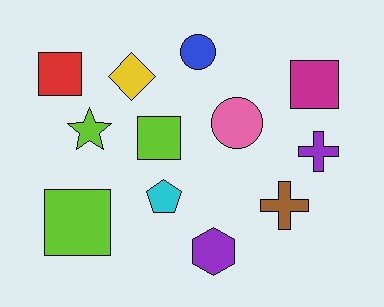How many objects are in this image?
There are 12 objects.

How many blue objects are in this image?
There is 1 blue object.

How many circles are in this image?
There are 2 circles.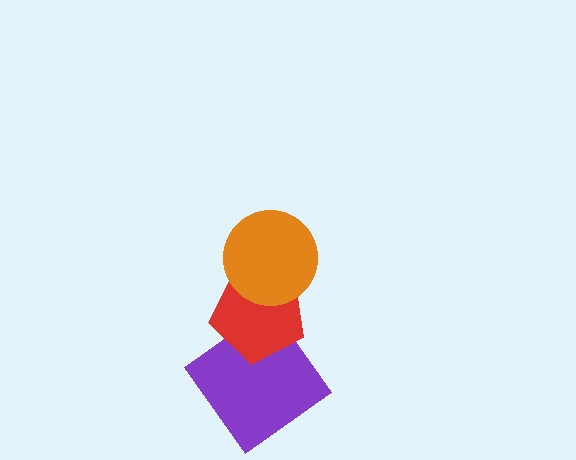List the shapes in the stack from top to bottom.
From top to bottom: the orange circle, the red pentagon, the purple diamond.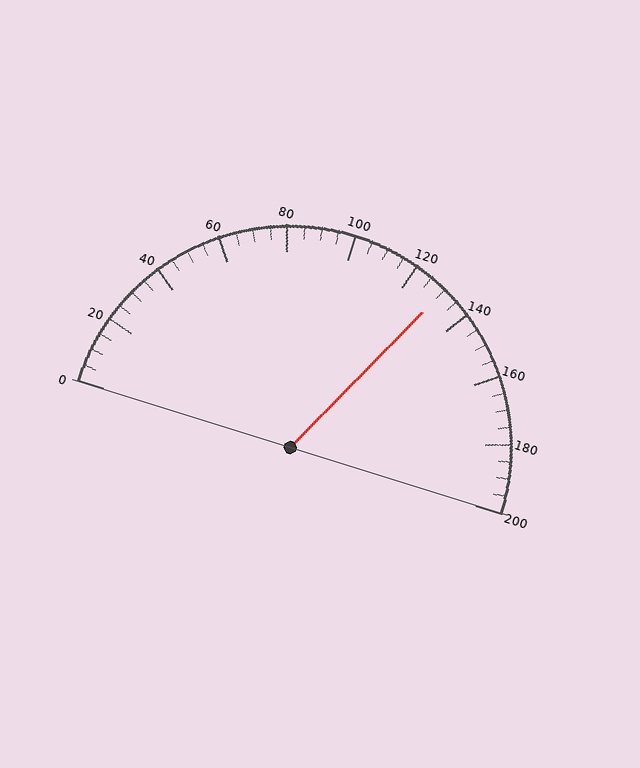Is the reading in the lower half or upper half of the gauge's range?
The reading is in the upper half of the range (0 to 200).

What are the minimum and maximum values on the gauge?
The gauge ranges from 0 to 200.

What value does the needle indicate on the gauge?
The needle indicates approximately 130.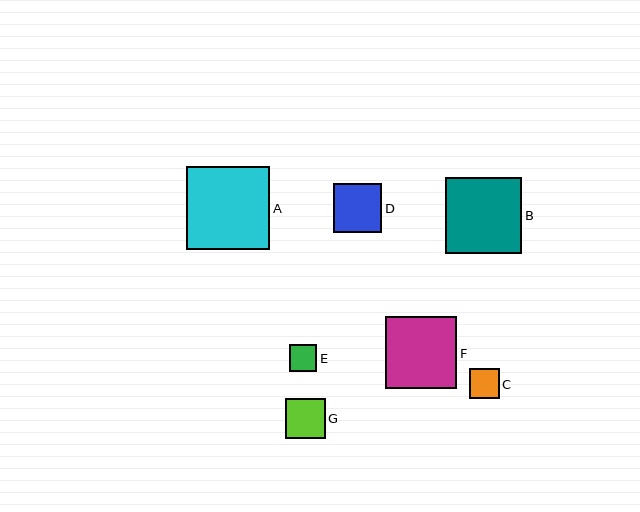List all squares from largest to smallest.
From largest to smallest: A, B, F, D, G, C, E.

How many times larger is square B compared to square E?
Square B is approximately 2.8 times the size of square E.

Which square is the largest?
Square A is the largest with a size of approximately 83 pixels.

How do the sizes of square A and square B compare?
Square A and square B are approximately the same size.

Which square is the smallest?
Square E is the smallest with a size of approximately 27 pixels.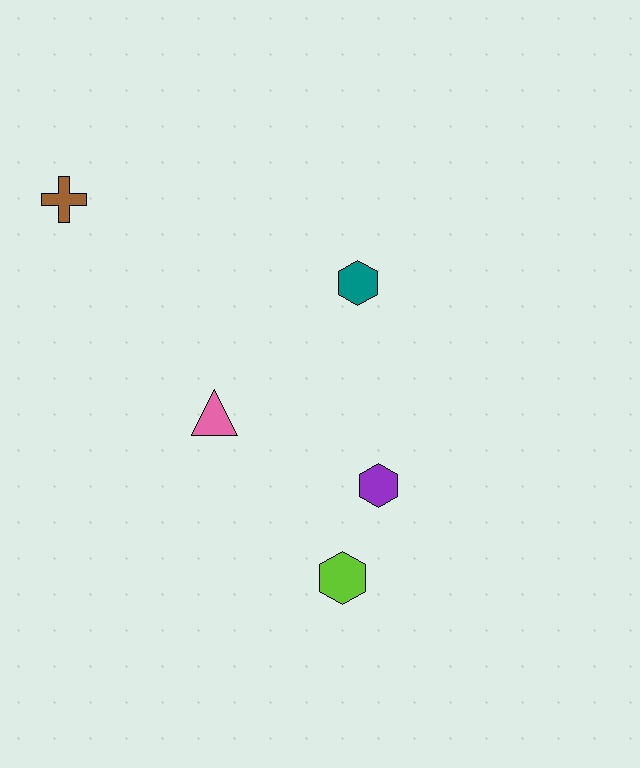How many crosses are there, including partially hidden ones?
There is 1 cross.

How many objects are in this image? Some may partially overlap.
There are 5 objects.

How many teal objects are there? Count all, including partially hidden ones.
There is 1 teal object.